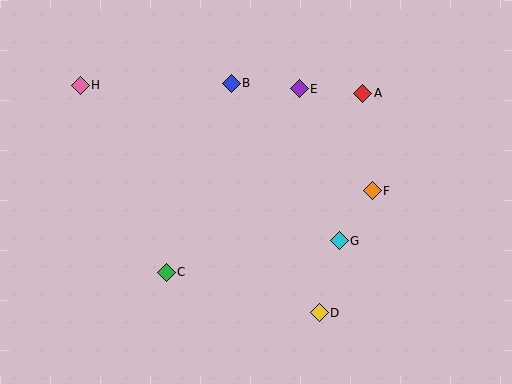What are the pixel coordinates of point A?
Point A is at (363, 93).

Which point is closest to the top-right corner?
Point A is closest to the top-right corner.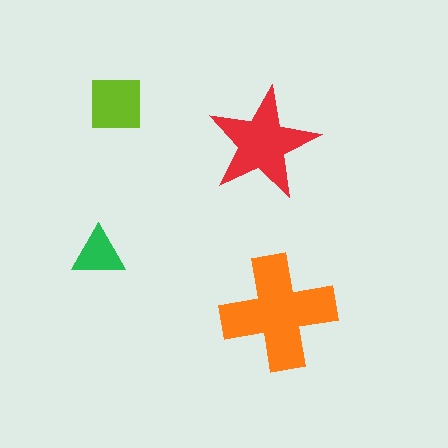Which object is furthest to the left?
The green triangle is leftmost.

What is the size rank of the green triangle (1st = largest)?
4th.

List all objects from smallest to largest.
The green triangle, the lime square, the red star, the orange cross.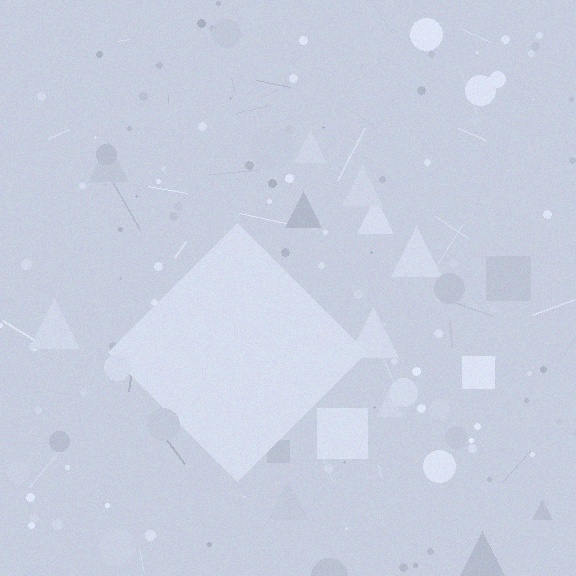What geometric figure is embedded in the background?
A diamond is embedded in the background.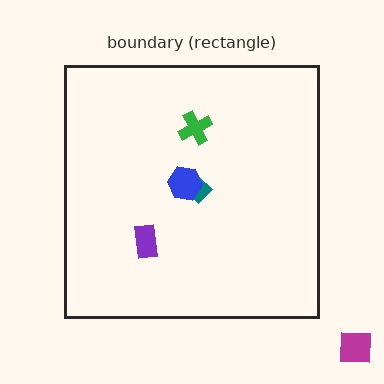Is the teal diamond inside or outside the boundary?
Inside.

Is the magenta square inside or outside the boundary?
Outside.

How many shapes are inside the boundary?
4 inside, 1 outside.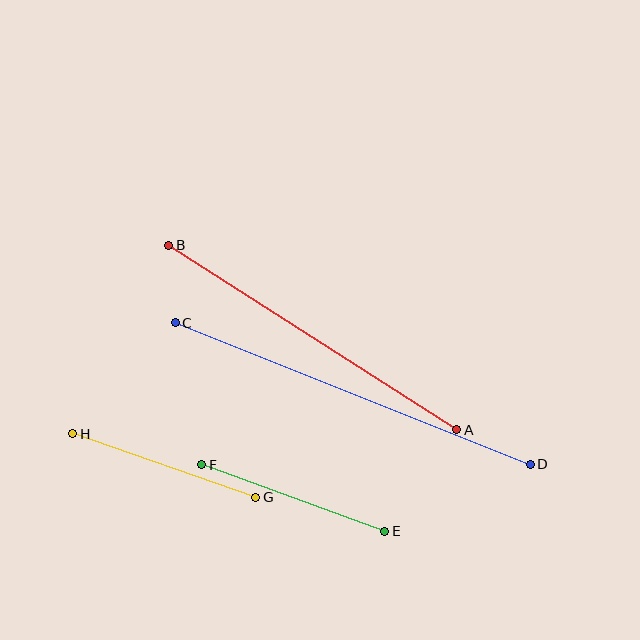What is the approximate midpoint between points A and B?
The midpoint is at approximately (313, 338) pixels.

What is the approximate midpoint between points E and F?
The midpoint is at approximately (293, 498) pixels.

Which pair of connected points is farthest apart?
Points C and D are farthest apart.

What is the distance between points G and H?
The distance is approximately 194 pixels.